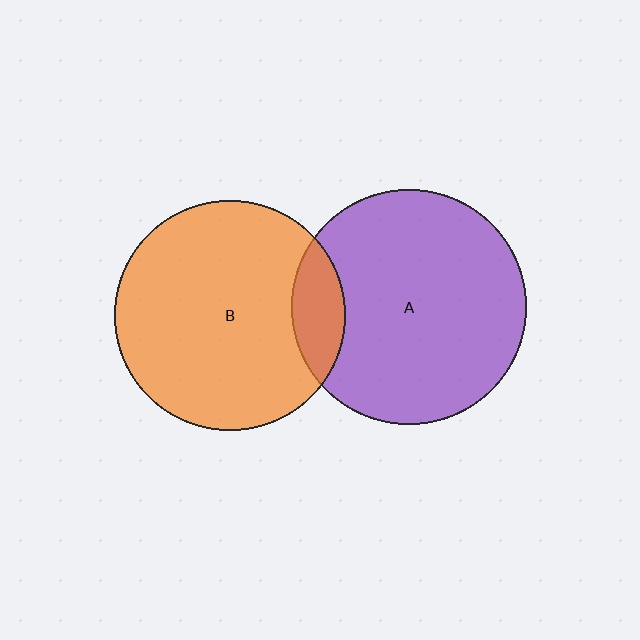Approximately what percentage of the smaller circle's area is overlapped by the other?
Approximately 15%.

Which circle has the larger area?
Circle A (purple).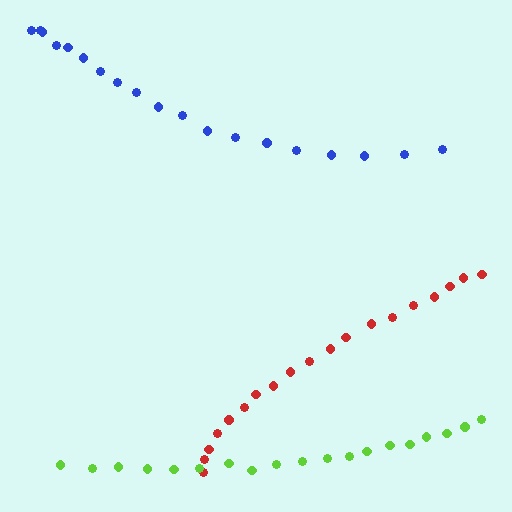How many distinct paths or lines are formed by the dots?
There are 3 distinct paths.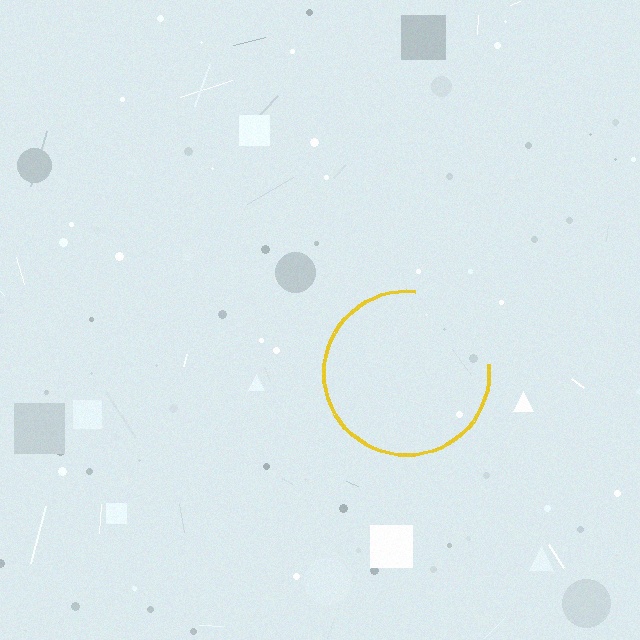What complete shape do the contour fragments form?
The contour fragments form a circle.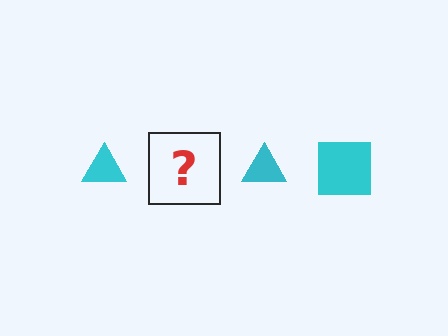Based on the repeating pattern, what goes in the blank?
The blank should be a cyan square.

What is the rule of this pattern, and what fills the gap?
The rule is that the pattern cycles through triangle, square shapes in cyan. The gap should be filled with a cyan square.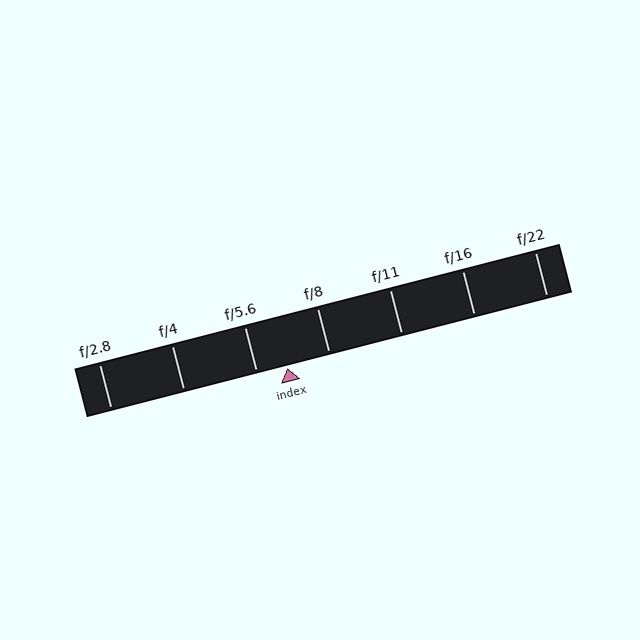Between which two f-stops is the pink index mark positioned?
The index mark is between f/5.6 and f/8.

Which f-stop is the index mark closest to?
The index mark is closest to f/5.6.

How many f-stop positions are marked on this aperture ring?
There are 7 f-stop positions marked.